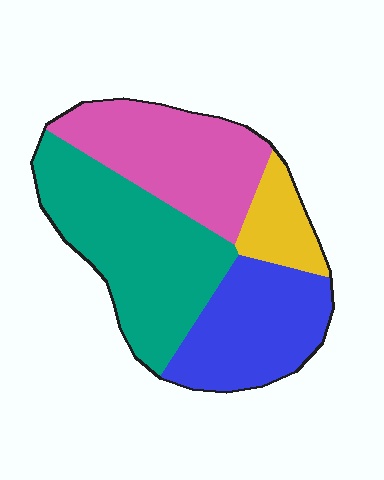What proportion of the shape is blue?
Blue covers about 25% of the shape.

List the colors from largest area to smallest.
From largest to smallest: teal, pink, blue, yellow.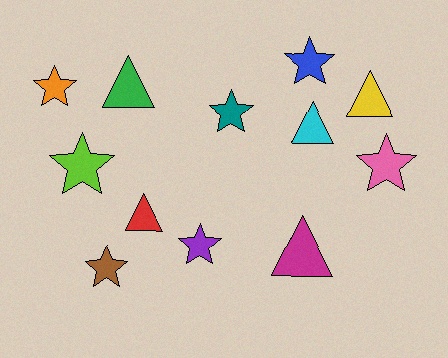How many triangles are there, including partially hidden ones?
There are 5 triangles.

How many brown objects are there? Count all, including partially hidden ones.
There is 1 brown object.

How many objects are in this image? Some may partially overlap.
There are 12 objects.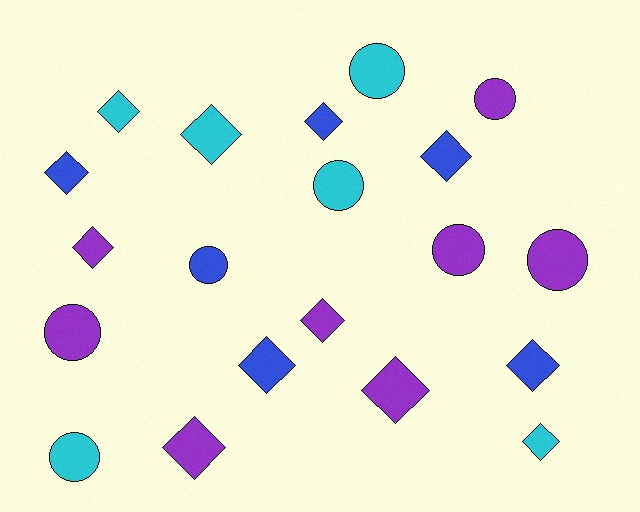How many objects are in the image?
There are 20 objects.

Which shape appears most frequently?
Diamond, with 12 objects.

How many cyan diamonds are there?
There are 3 cyan diamonds.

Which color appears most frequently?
Purple, with 8 objects.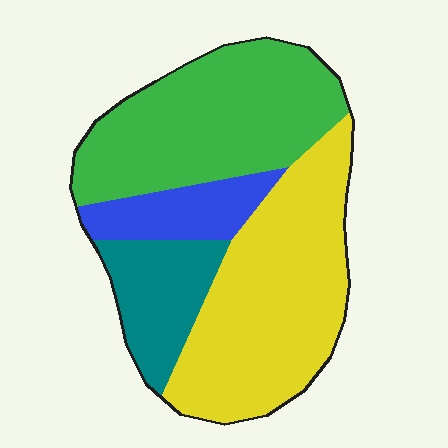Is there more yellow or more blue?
Yellow.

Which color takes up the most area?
Yellow, at roughly 40%.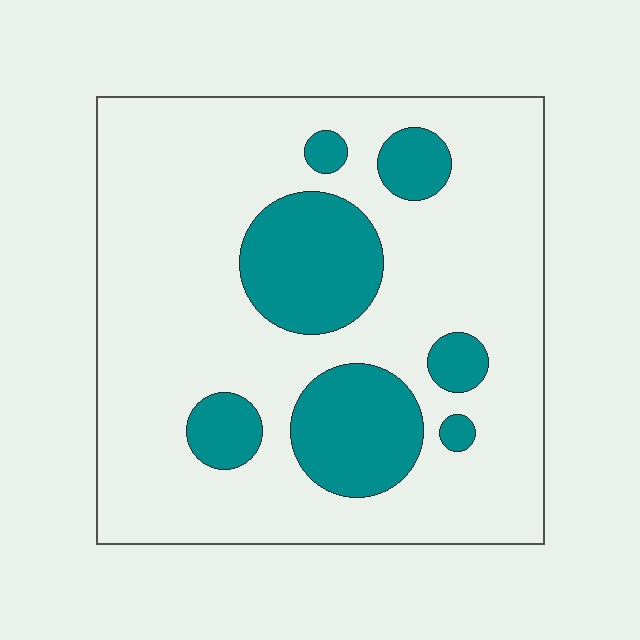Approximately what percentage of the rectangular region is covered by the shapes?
Approximately 20%.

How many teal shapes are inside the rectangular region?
7.